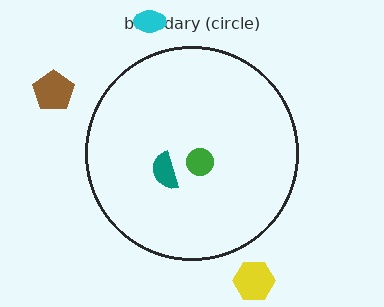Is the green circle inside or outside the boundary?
Inside.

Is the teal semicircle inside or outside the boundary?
Inside.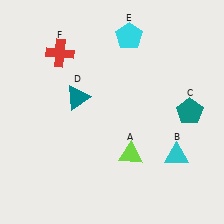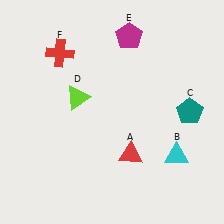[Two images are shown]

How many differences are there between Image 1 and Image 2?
There are 3 differences between the two images.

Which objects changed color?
A changed from lime to red. D changed from teal to lime. E changed from cyan to magenta.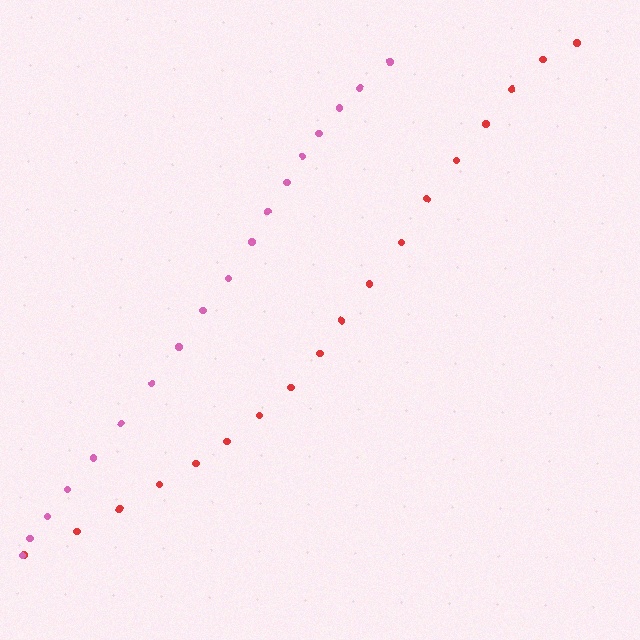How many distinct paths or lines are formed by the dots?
There are 2 distinct paths.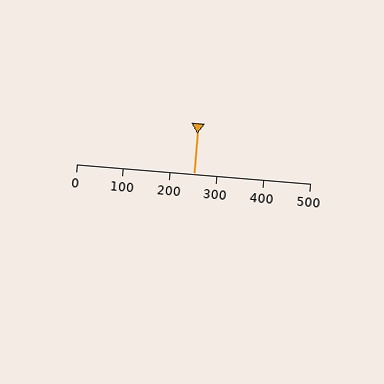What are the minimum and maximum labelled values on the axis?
The axis runs from 0 to 500.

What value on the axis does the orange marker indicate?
The marker indicates approximately 250.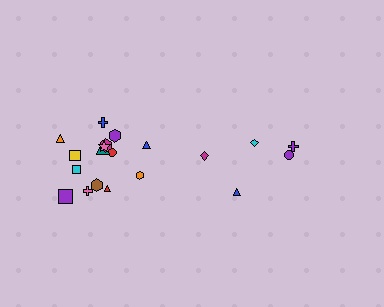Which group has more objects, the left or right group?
The left group.